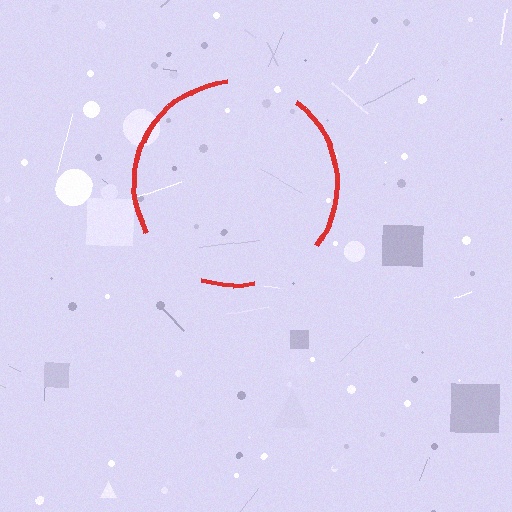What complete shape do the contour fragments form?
The contour fragments form a circle.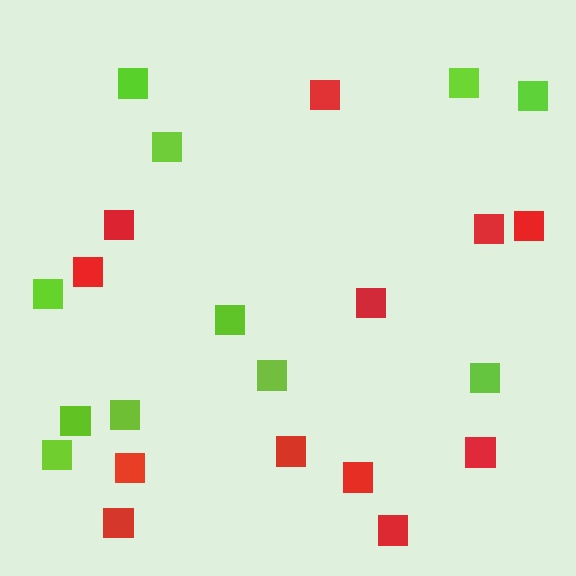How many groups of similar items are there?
There are 2 groups: one group of lime squares (11) and one group of red squares (12).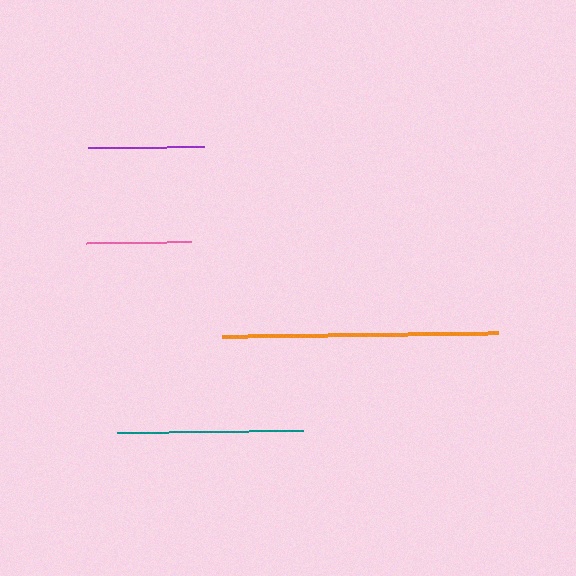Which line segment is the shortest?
The pink line is the shortest at approximately 105 pixels.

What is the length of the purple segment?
The purple segment is approximately 116 pixels long.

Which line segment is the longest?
The orange line is the longest at approximately 276 pixels.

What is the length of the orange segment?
The orange segment is approximately 276 pixels long.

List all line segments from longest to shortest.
From longest to shortest: orange, teal, purple, pink.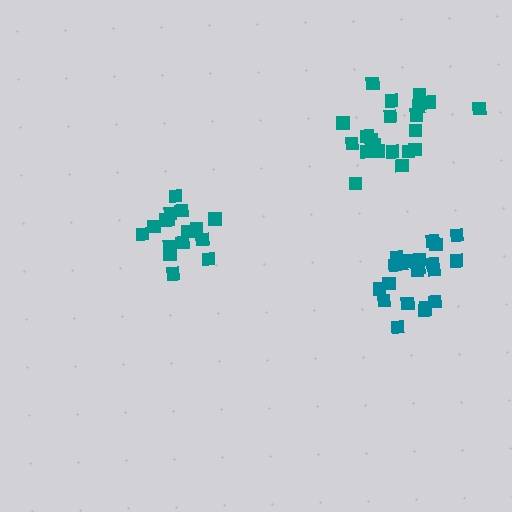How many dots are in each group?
Group 1: 16 dots, Group 2: 21 dots, Group 3: 21 dots (58 total).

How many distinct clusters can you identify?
There are 3 distinct clusters.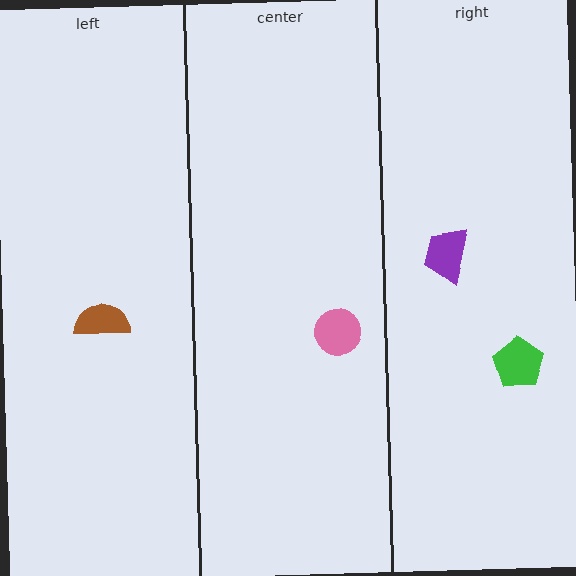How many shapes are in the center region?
1.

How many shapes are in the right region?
2.